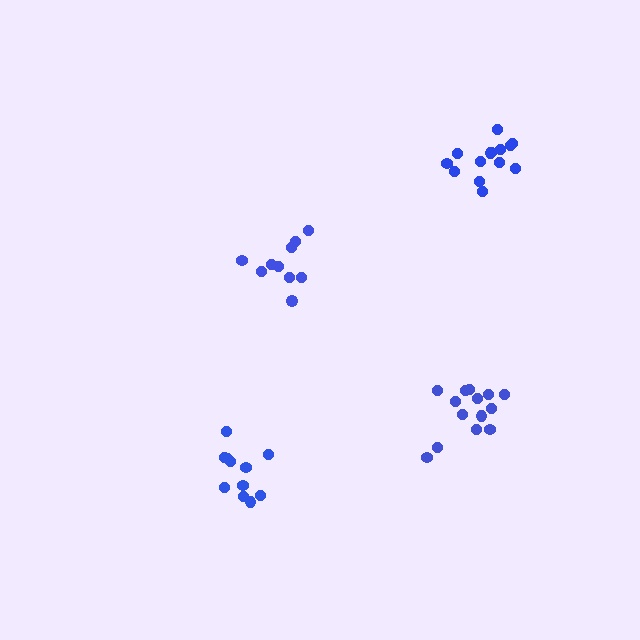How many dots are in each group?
Group 1: 10 dots, Group 2: 14 dots, Group 3: 14 dots, Group 4: 11 dots (49 total).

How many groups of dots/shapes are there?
There are 4 groups.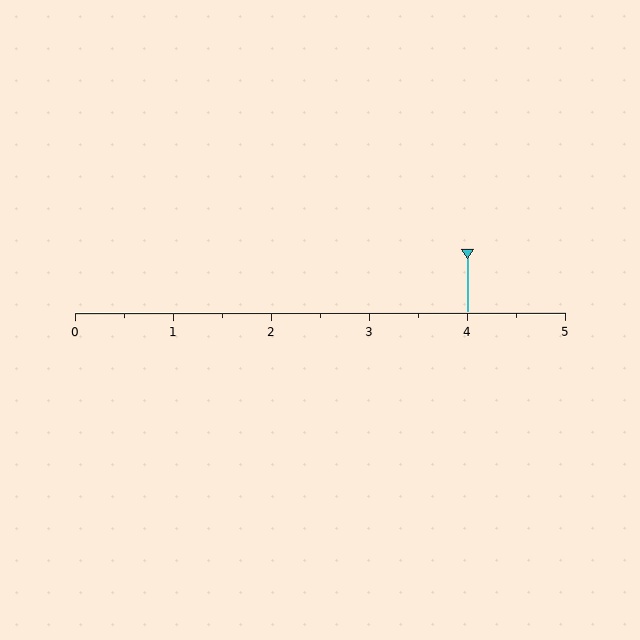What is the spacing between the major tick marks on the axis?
The major ticks are spaced 1 apart.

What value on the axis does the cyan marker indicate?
The marker indicates approximately 4.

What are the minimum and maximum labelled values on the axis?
The axis runs from 0 to 5.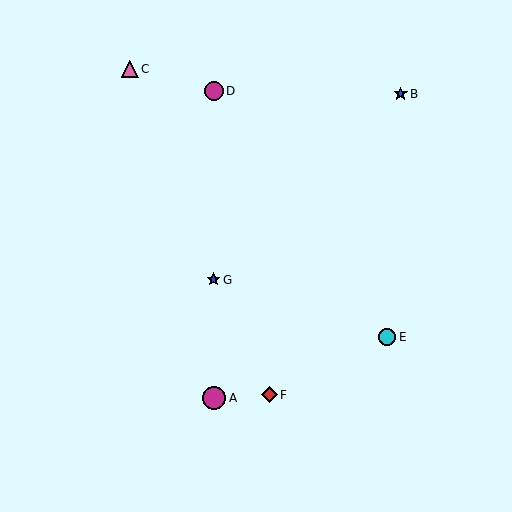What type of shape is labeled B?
Shape B is a blue star.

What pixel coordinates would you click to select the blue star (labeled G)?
Click at (213, 280) to select the blue star G.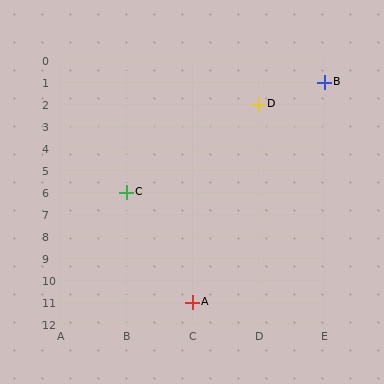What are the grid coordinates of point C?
Point C is at grid coordinates (B, 6).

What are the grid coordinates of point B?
Point B is at grid coordinates (E, 1).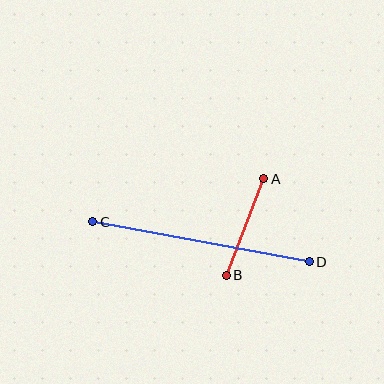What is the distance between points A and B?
The distance is approximately 103 pixels.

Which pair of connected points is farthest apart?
Points C and D are farthest apart.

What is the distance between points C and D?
The distance is approximately 220 pixels.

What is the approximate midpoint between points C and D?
The midpoint is at approximately (201, 242) pixels.